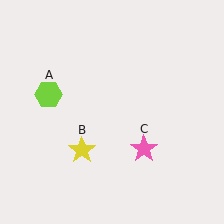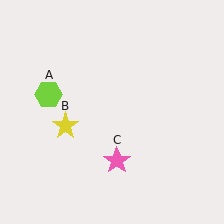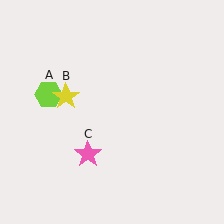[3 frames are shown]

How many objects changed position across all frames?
2 objects changed position: yellow star (object B), pink star (object C).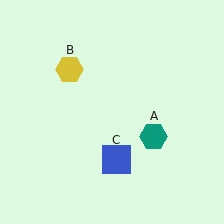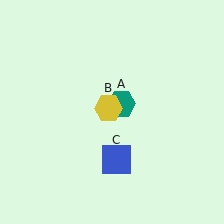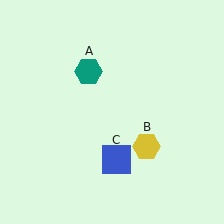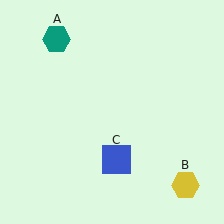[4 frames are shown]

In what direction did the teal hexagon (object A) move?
The teal hexagon (object A) moved up and to the left.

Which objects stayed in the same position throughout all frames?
Blue square (object C) remained stationary.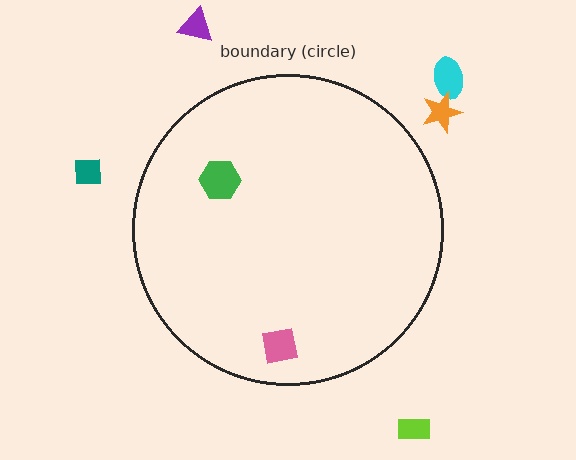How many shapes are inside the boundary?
2 inside, 5 outside.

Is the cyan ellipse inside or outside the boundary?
Outside.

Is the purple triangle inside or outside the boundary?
Outside.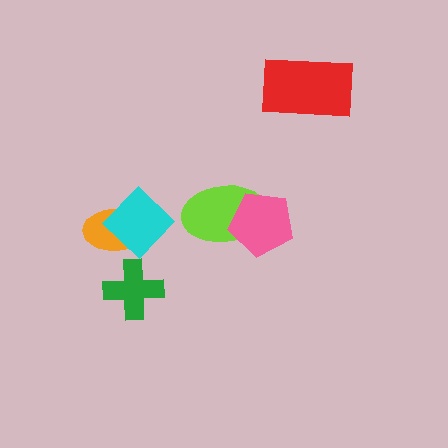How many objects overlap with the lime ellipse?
1 object overlaps with the lime ellipse.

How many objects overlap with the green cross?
0 objects overlap with the green cross.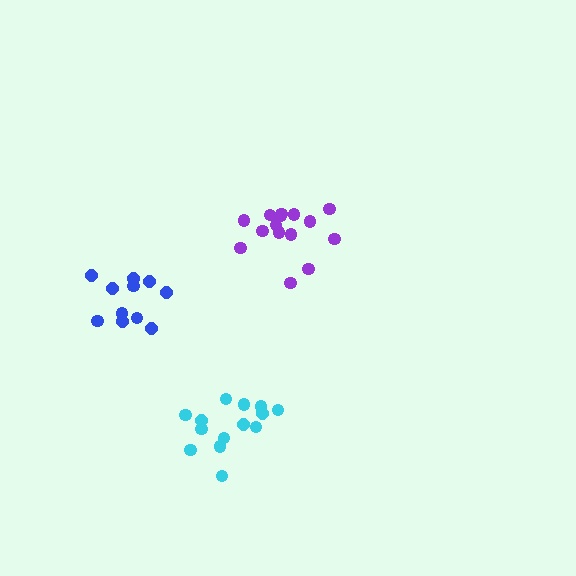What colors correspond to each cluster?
The clusters are colored: purple, cyan, blue.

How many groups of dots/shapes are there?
There are 3 groups.